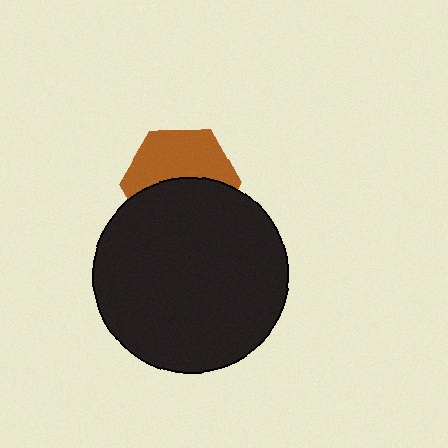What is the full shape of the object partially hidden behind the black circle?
The partially hidden object is a brown hexagon.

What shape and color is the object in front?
The object in front is a black circle.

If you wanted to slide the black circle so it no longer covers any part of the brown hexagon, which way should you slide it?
Slide it down — that is the most direct way to separate the two shapes.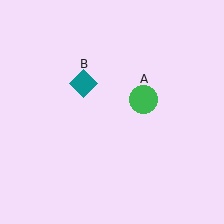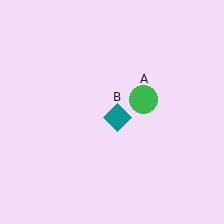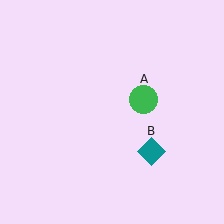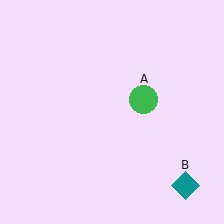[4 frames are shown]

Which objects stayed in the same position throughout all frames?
Green circle (object A) remained stationary.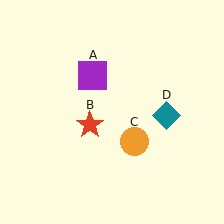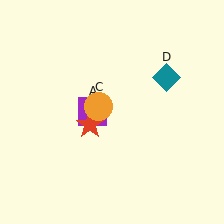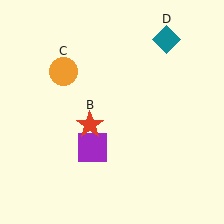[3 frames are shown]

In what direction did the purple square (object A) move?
The purple square (object A) moved down.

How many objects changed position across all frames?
3 objects changed position: purple square (object A), orange circle (object C), teal diamond (object D).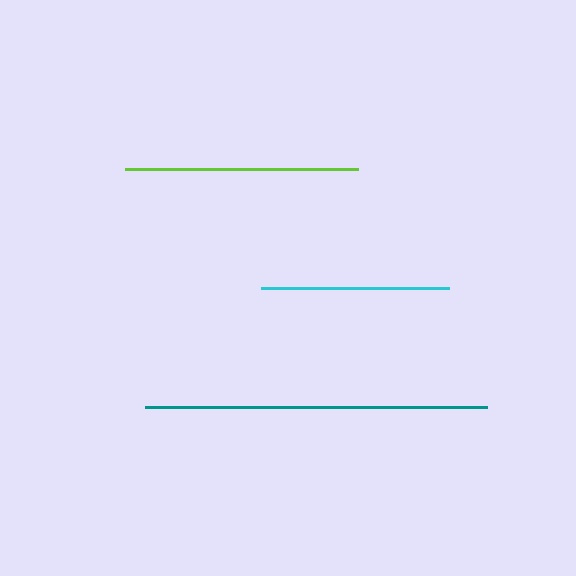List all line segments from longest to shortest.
From longest to shortest: teal, lime, cyan.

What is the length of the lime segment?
The lime segment is approximately 233 pixels long.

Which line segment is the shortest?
The cyan line is the shortest at approximately 188 pixels.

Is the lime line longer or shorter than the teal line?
The teal line is longer than the lime line.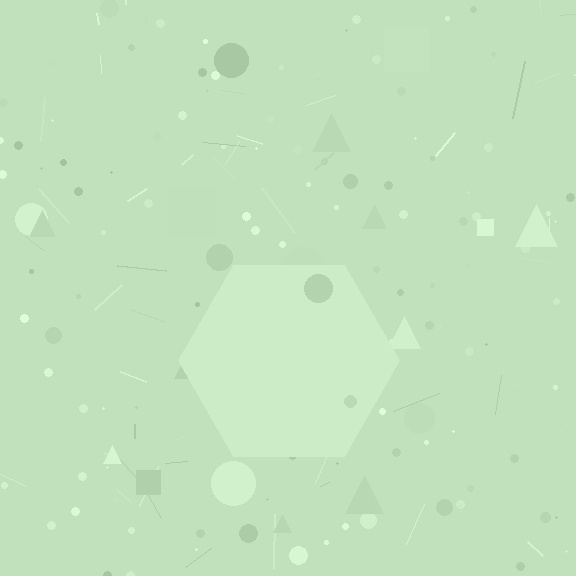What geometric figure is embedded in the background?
A hexagon is embedded in the background.